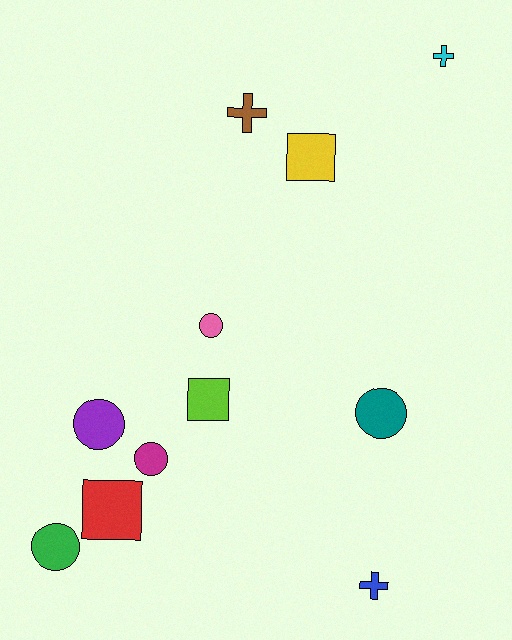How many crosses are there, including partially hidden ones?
There are 3 crosses.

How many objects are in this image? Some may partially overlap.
There are 11 objects.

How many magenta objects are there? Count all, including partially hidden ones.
There is 1 magenta object.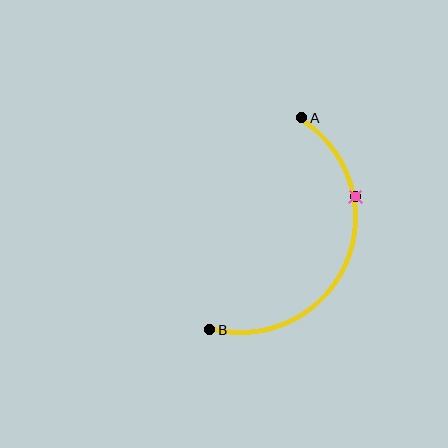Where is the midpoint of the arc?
The arc midpoint is the point on the curve farthest from the straight line joining A and B. It sits to the right of that line.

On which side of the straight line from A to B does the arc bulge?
The arc bulges to the right of the straight line connecting A and B.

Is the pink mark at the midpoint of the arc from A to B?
No. The pink mark lies on the arc but is closer to endpoint A. The arc midpoint would be at the point on the curve equidistant along the arc from both A and B.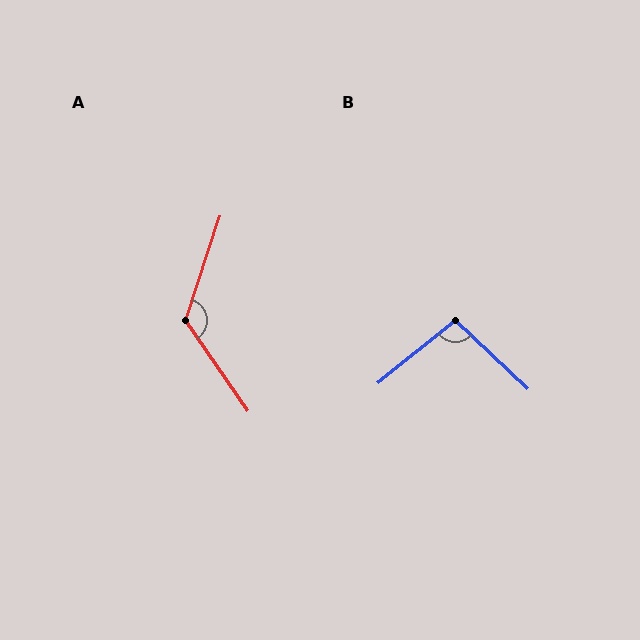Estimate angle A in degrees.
Approximately 127 degrees.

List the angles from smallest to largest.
B (98°), A (127°).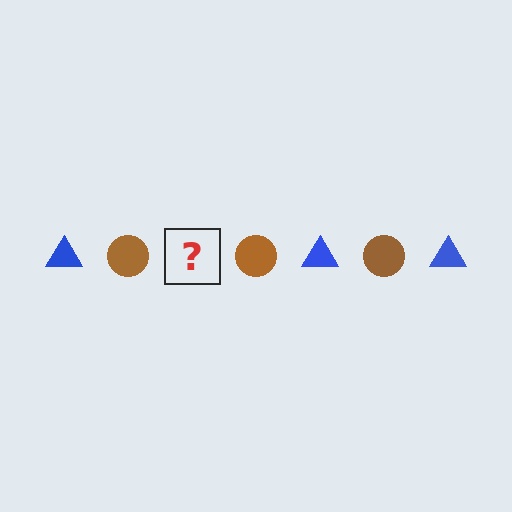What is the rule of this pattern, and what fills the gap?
The rule is that the pattern alternates between blue triangle and brown circle. The gap should be filled with a blue triangle.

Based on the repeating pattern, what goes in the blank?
The blank should be a blue triangle.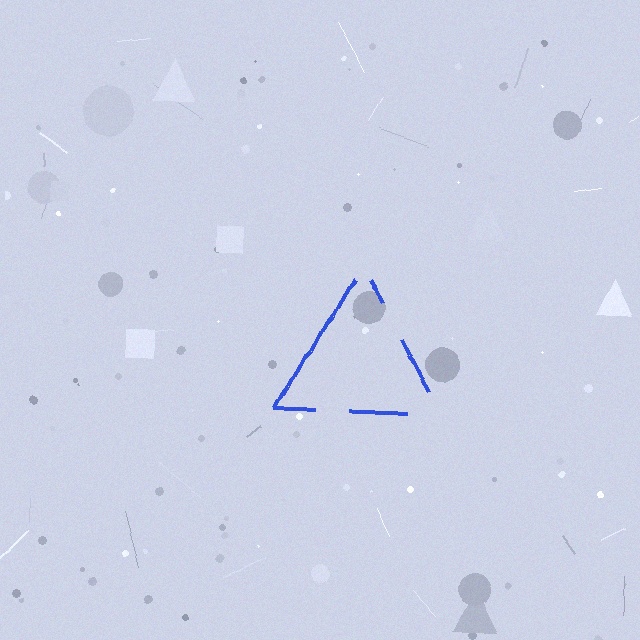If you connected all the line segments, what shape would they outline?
They would outline a triangle.